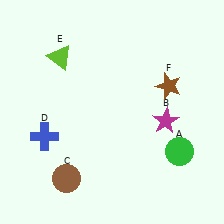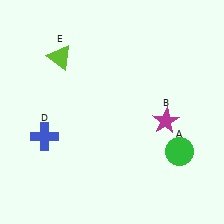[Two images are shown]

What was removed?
The brown star (F), the brown circle (C) were removed in Image 2.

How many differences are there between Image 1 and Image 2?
There are 2 differences between the two images.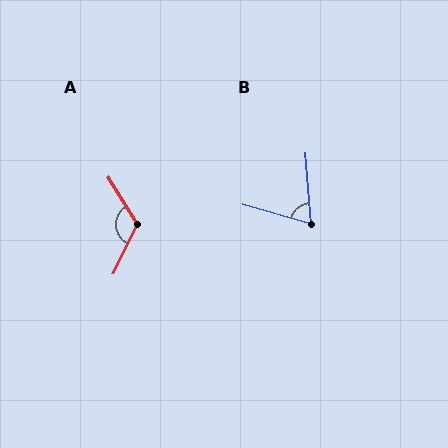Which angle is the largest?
A, at approximately 122 degrees.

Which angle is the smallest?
B, at approximately 70 degrees.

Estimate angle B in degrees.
Approximately 70 degrees.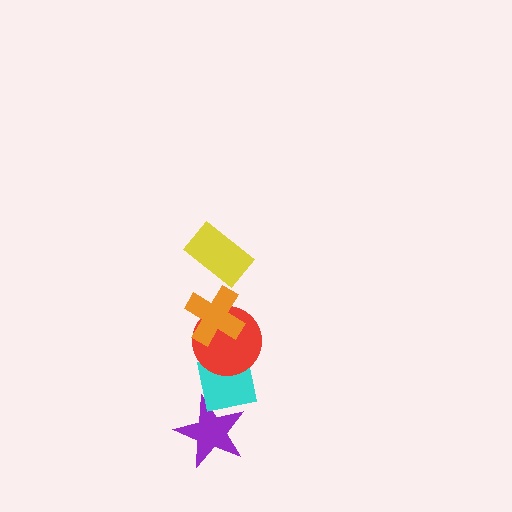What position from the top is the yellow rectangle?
The yellow rectangle is 1st from the top.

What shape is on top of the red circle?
The orange cross is on top of the red circle.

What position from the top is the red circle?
The red circle is 3rd from the top.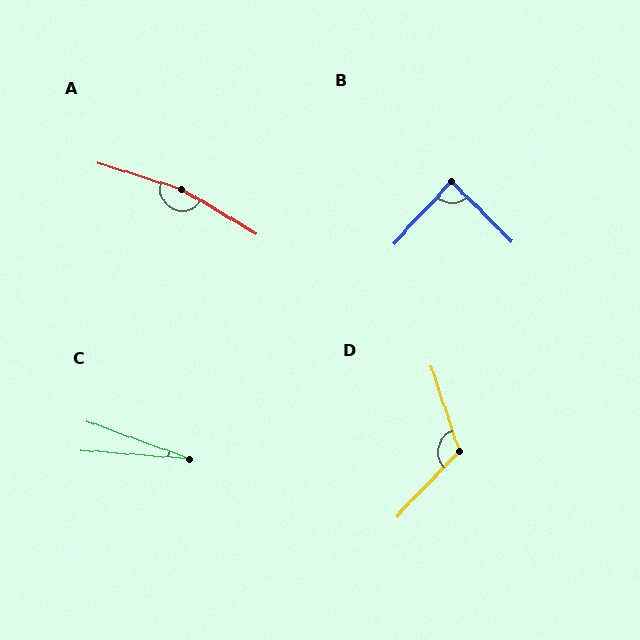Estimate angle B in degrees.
Approximately 88 degrees.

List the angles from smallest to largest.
C (15°), B (88°), D (118°), A (167°).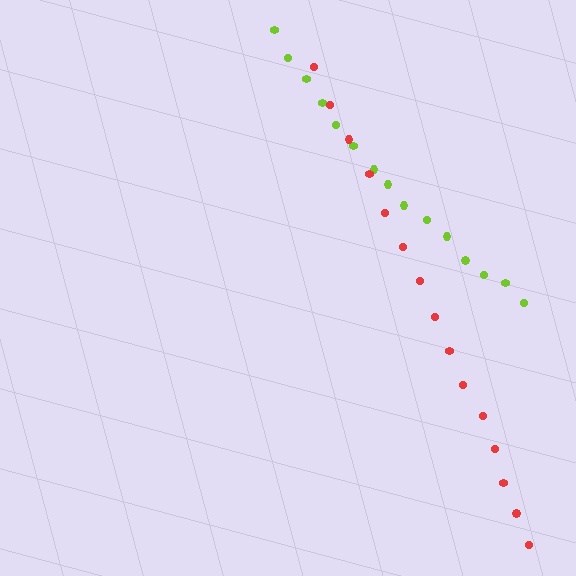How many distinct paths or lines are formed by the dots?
There are 2 distinct paths.